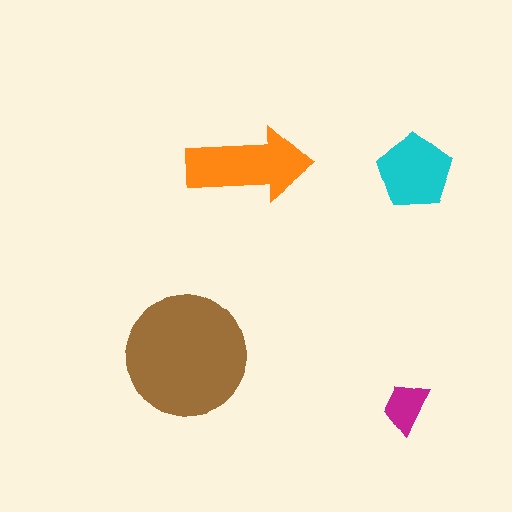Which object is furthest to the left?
The brown circle is leftmost.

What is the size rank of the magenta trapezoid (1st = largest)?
4th.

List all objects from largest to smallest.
The brown circle, the orange arrow, the cyan pentagon, the magenta trapezoid.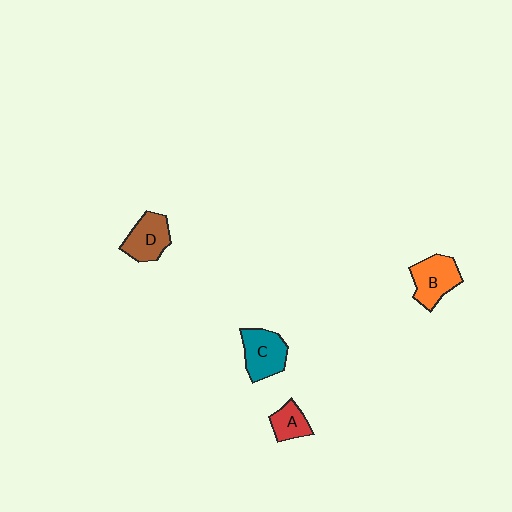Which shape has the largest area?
Shape B (orange).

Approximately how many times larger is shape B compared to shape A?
Approximately 1.7 times.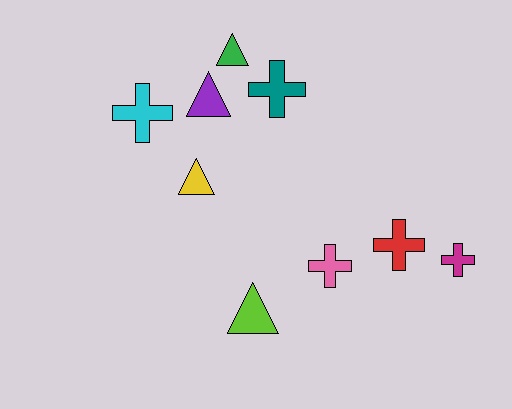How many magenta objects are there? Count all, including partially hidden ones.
There is 1 magenta object.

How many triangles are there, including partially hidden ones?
There are 4 triangles.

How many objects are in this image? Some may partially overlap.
There are 9 objects.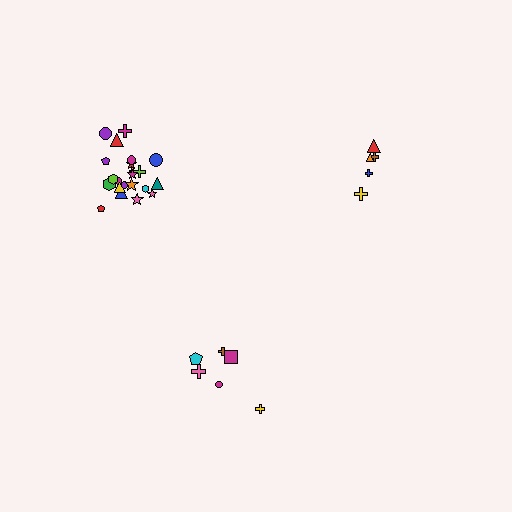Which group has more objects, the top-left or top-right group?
The top-left group.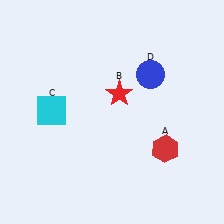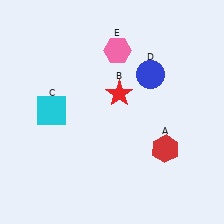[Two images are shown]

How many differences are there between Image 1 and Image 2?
There is 1 difference between the two images.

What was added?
A pink hexagon (E) was added in Image 2.